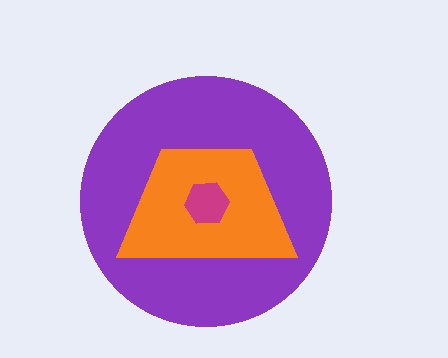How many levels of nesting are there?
3.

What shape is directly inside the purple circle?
The orange trapezoid.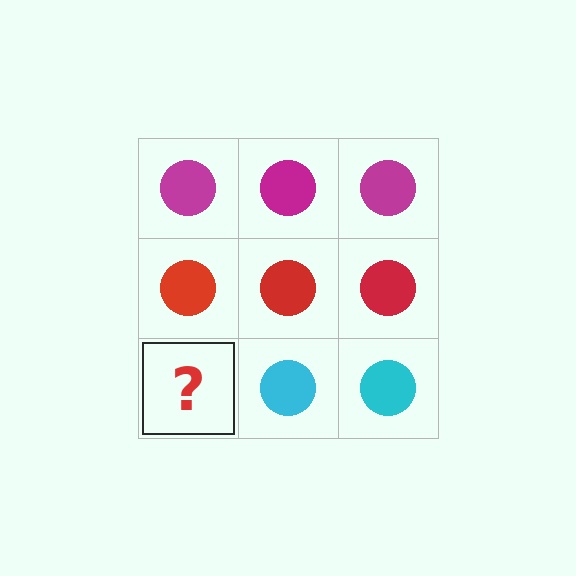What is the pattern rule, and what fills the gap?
The rule is that each row has a consistent color. The gap should be filled with a cyan circle.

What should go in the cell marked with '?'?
The missing cell should contain a cyan circle.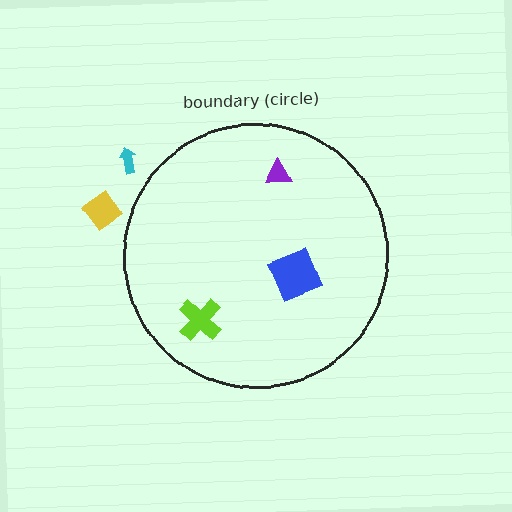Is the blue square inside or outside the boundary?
Inside.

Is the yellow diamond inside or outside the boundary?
Outside.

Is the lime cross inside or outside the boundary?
Inside.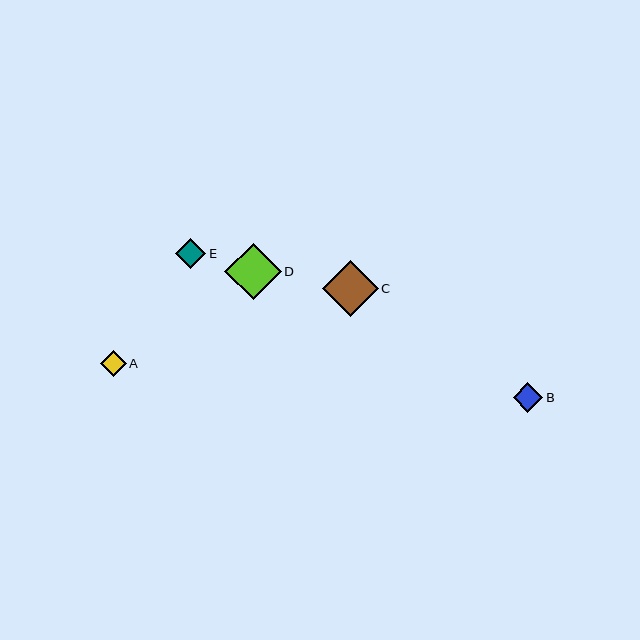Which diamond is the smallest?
Diamond A is the smallest with a size of approximately 26 pixels.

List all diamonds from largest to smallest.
From largest to smallest: D, C, E, B, A.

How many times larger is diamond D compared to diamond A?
Diamond D is approximately 2.2 times the size of diamond A.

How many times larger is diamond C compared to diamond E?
Diamond C is approximately 1.8 times the size of diamond E.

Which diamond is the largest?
Diamond D is the largest with a size of approximately 57 pixels.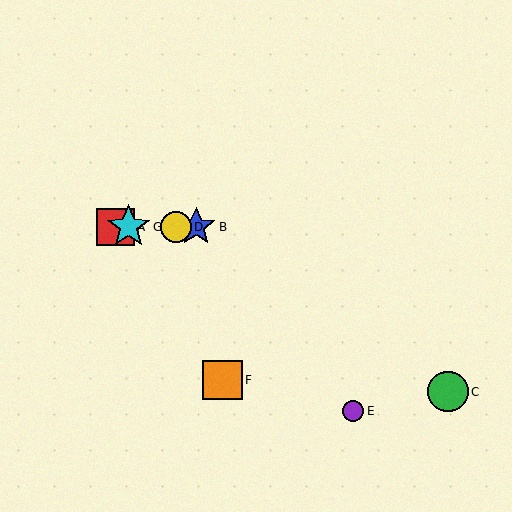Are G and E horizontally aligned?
No, G is at y≈227 and E is at y≈411.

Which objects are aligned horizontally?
Objects A, B, D, G are aligned horizontally.